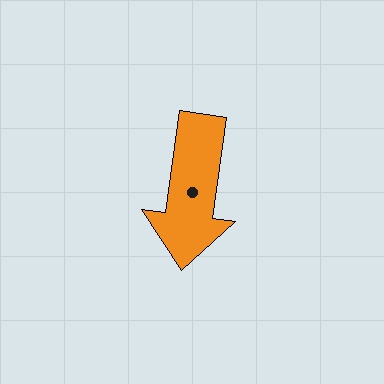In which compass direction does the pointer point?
South.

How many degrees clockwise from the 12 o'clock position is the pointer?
Approximately 188 degrees.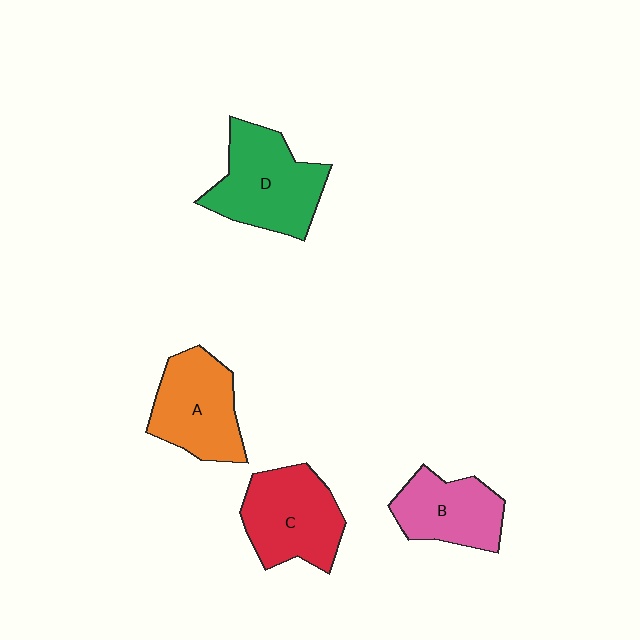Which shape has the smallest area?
Shape B (pink).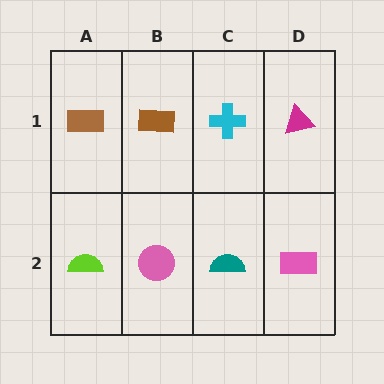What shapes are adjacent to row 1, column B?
A pink circle (row 2, column B), a brown rectangle (row 1, column A), a cyan cross (row 1, column C).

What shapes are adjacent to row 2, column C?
A cyan cross (row 1, column C), a pink circle (row 2, column B), a pink rectangle (row 2, column D).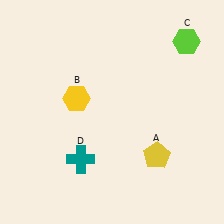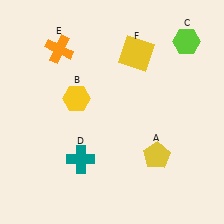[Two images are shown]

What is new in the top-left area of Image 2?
An orange cross (E) was added in the top-left area of Image 2.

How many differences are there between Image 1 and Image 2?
There are 2 differences between the two images.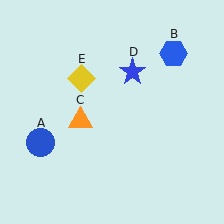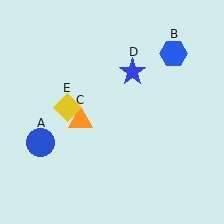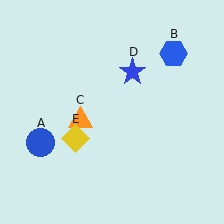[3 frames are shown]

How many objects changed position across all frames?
1 object changed position: yellow diamond (object E).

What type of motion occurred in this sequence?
The yellow diamond (object E) rotated counterclockwise around the center of the scene.